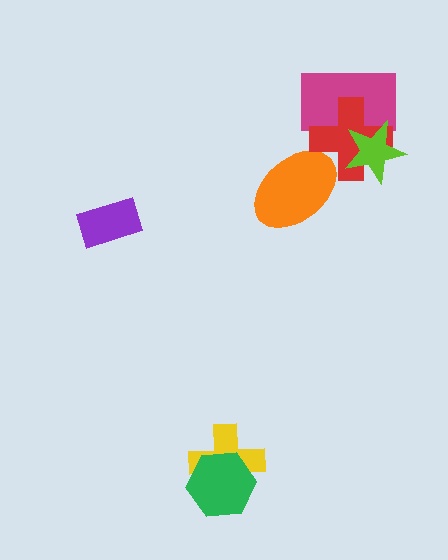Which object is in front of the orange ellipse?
The red cross is in front of the orange ellipse.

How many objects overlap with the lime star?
2 objects overlap with the lime star.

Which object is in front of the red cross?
The lime star is in front of the red cross.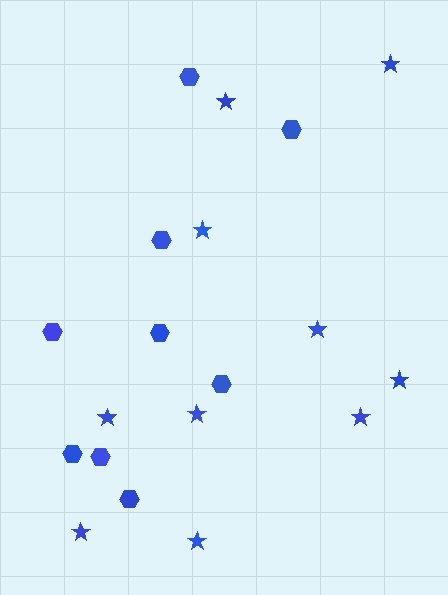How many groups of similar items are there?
There are 2 groups: one group of stars (10) and one group of hexagons (9).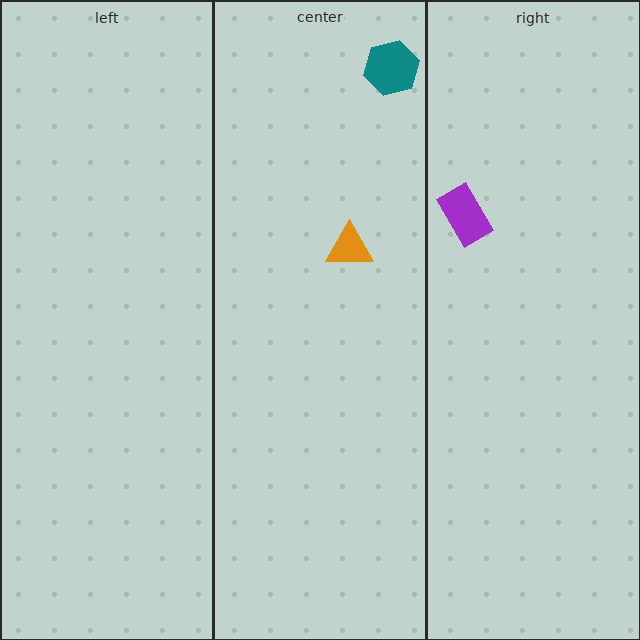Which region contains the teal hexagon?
The center region.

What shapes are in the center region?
The teal hexagon, the orange triangle.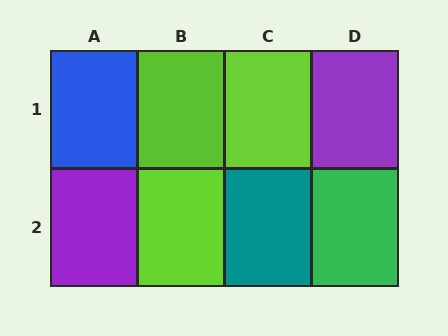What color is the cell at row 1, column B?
Lime.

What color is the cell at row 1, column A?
Blue.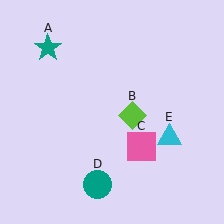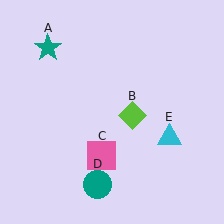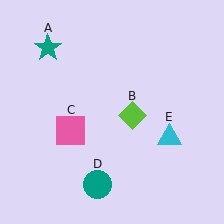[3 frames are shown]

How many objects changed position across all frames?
1 object changed position: pink square (object C).